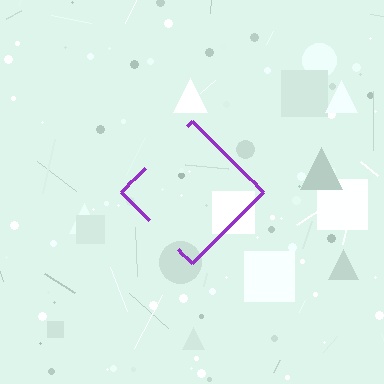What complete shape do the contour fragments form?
The contour fragments form a diamond.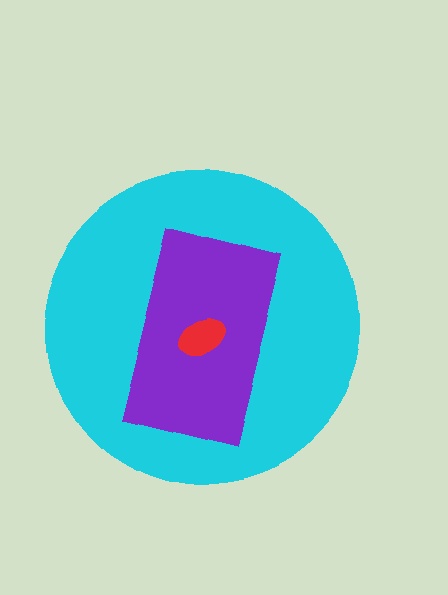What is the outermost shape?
The cyan circle.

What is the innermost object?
The red ellipse.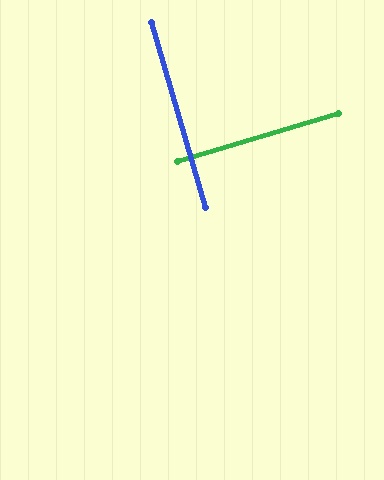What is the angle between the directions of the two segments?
Approximately 90 degrees.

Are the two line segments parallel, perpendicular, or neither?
Perpendicular — they meet at approximately 90°.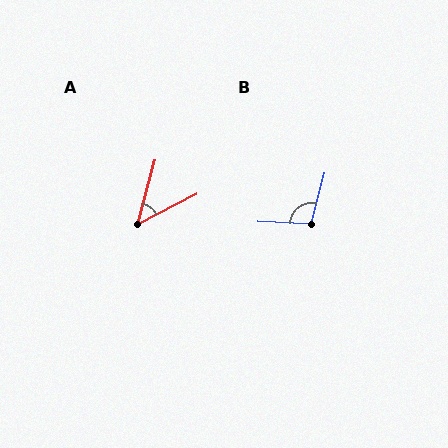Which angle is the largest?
B, at approximately 103 degrees.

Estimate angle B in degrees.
Approximately 103 degrees.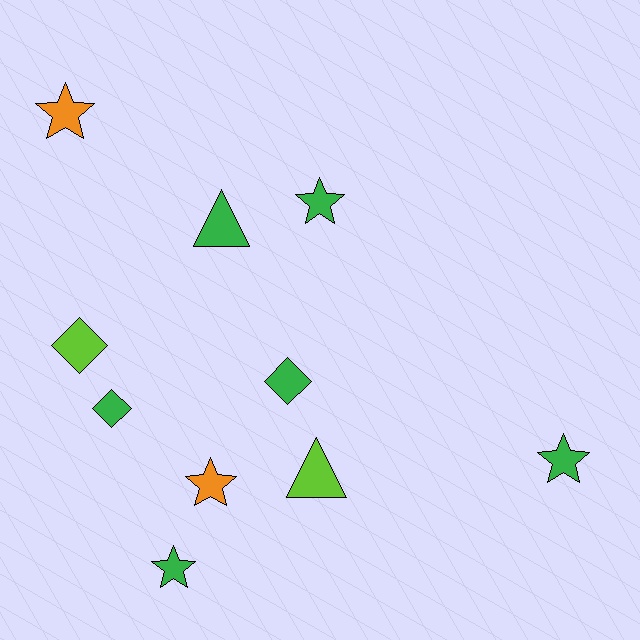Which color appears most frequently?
Green, with 6 objects.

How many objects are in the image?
There are 10 objects.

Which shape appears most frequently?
Star, with 5 objects.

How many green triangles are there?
There is 1 green triangle.